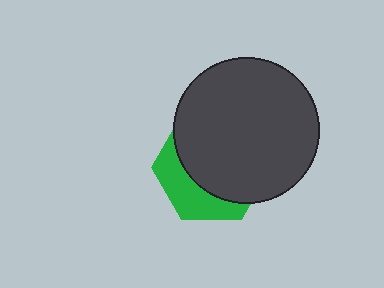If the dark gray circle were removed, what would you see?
You would see the complete green hexagon.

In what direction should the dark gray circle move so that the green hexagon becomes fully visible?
The dark gray circle should move toward the upper-right. That is the shortest direction to clear the overlap and leave the green hexagon fully visible.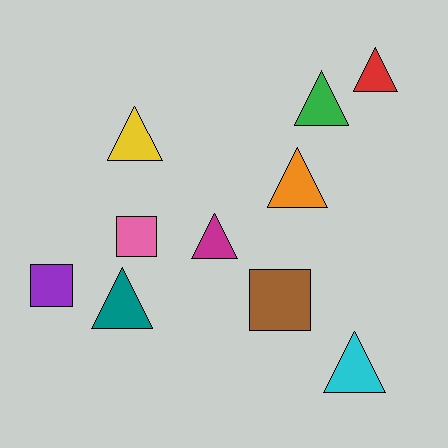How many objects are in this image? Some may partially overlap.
There are 10 objects.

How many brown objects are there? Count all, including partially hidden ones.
There is 1 brown object.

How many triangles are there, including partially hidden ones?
There are 7 triangles.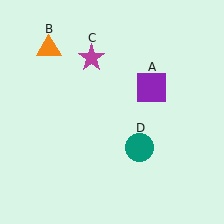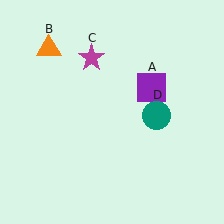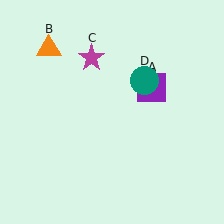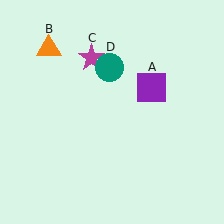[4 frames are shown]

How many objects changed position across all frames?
1 object changed position: teal circle (object D).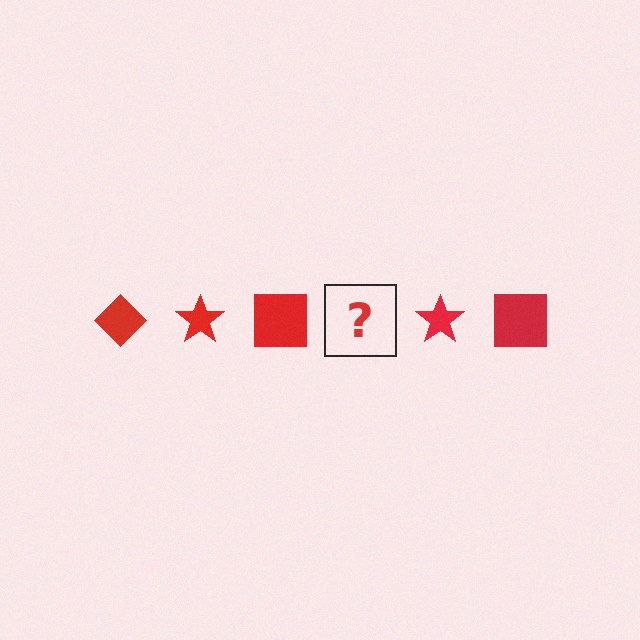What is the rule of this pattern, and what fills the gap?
The rule is that the pattern cycles through diamond, star, square shapes in red. The gap should be filled with a red diamond.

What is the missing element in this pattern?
The missing element is a red diamond.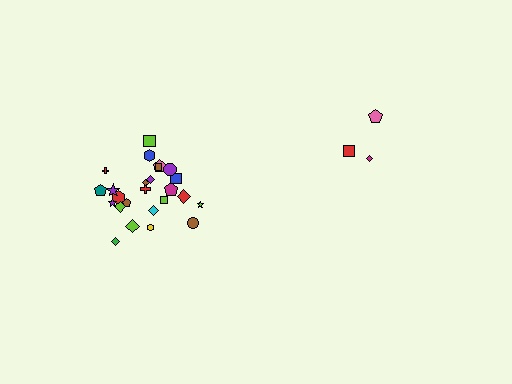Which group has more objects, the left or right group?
The left group.